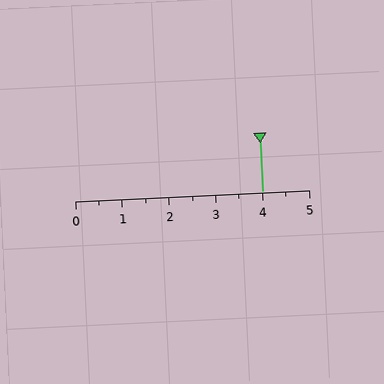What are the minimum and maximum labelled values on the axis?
The axis runs from 0 to 5.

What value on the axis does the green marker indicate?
The marker indicates approximately 4.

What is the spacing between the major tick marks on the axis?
The major ticks are spaced 1 apart.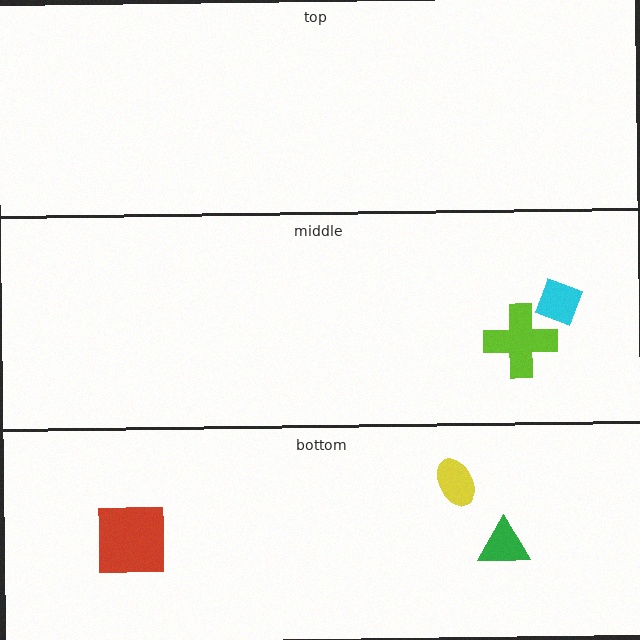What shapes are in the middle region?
The lime cross, the cyan diamond.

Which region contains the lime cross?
The middle region.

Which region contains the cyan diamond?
The middle region.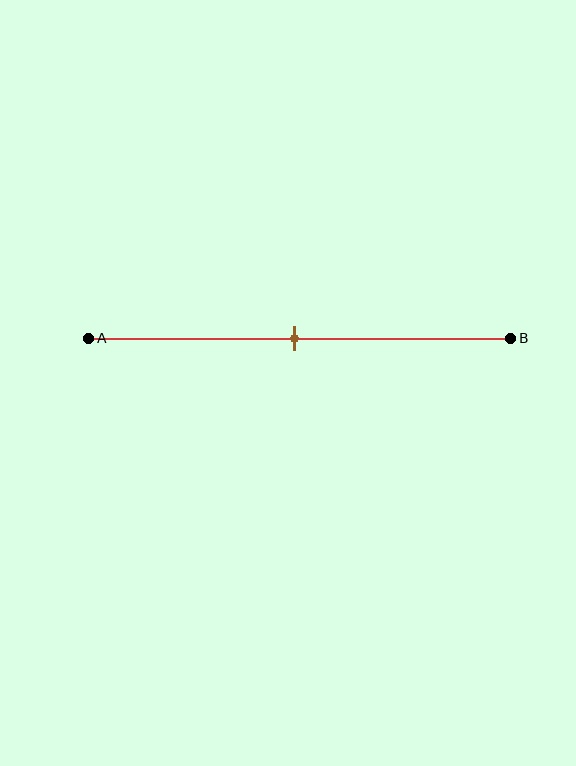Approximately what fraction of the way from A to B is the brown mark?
The brown mark is approximately 50% of the way from A to B.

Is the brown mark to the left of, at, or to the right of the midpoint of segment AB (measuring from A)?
The brown mark is approximately at the midpoint of segment AB.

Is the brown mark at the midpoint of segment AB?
Yes, the mark is approximately at the midpoint.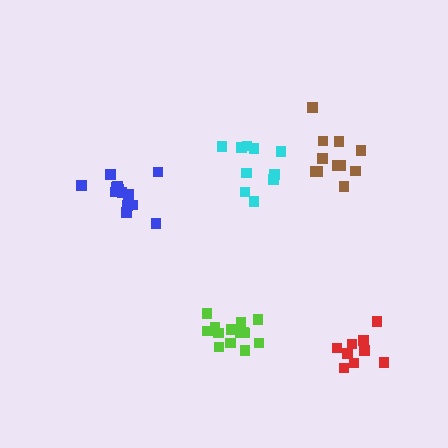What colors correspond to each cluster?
The clusters are colored: cyan, blue, lime, red, brown.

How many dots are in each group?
Group 1: 10 dots, Group 2: 14 dots, Group 3: 14 dots, Group 4: 9 dots, Group 5: 11 dots (58 total).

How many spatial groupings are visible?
There are 5 spatial groupings.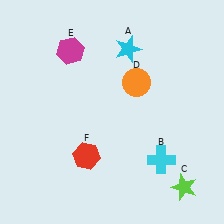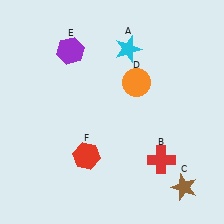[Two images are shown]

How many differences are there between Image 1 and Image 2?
There are 3 differences between the two images.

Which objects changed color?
B changed from cyan to red. C changed from lime to brown. E changed from magenta to purple.